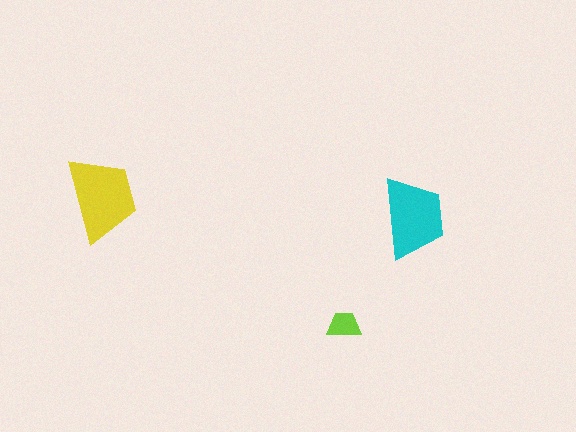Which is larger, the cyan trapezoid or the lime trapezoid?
The cyan one.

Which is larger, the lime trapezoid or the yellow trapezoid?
The yellow one.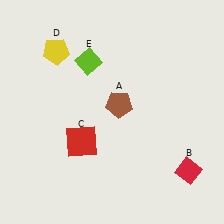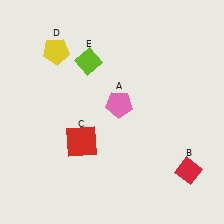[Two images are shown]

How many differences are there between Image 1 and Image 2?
There is 1 difference between the two images.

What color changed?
The pentagon (A) changed from brown in Image 1 to pink in Image 2.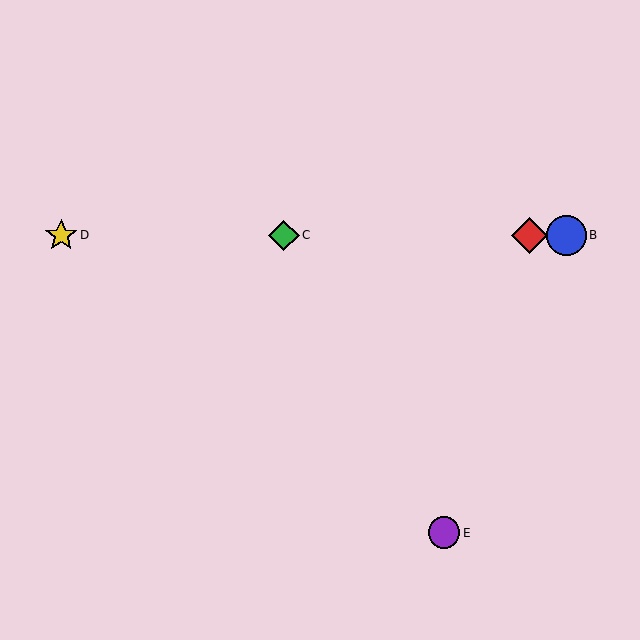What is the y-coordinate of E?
Object E is at y≈533.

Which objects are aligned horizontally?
Objects A, B, C, D are aligned horizontally.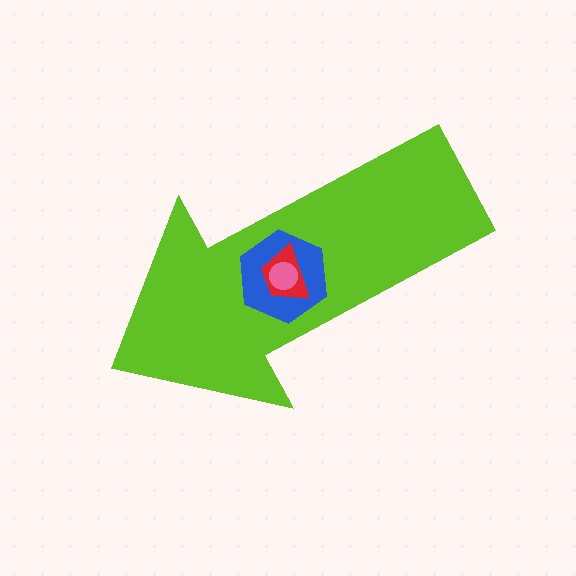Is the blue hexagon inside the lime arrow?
Yes.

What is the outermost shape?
The lime arrow.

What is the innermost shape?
The pink circle.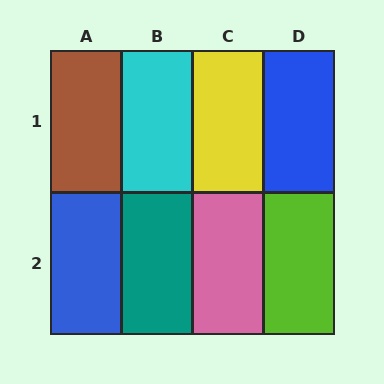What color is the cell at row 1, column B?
Cyan.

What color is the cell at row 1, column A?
Brown.